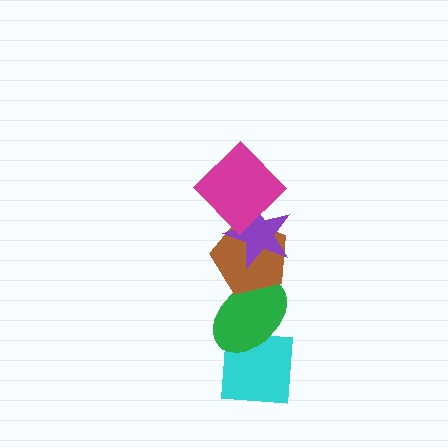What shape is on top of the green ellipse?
The brown pentagon is on top of the green ellipse.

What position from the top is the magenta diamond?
The magenta diamond is 1st from the top.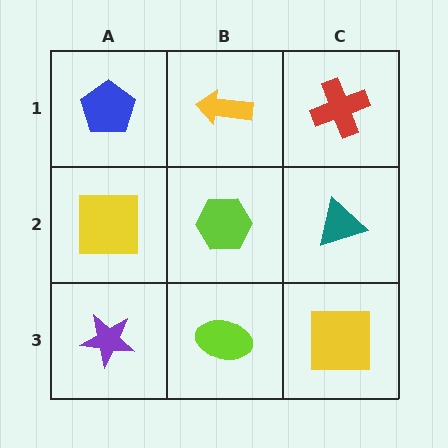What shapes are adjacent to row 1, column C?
A teal triangle (row 2, column C), a yellow arrow (row 1, column B).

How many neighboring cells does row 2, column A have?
3.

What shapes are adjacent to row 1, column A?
A yellow square (row 2, column A), a yellow arrow (row 1, column B).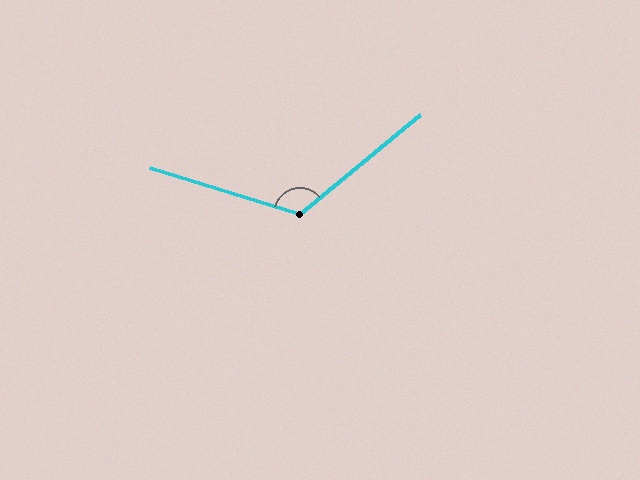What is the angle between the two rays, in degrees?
Approximately 123 degrees.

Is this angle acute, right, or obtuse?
It is obtuse.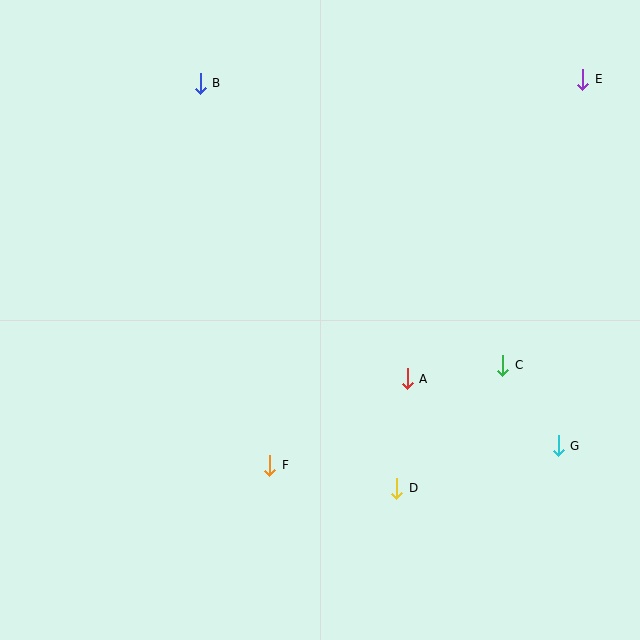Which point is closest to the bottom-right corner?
Point G is closest to the bottom-right corner.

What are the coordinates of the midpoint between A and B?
The midpoint between A and B is at (304, 231).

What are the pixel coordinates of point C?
Point C is at (503, 365).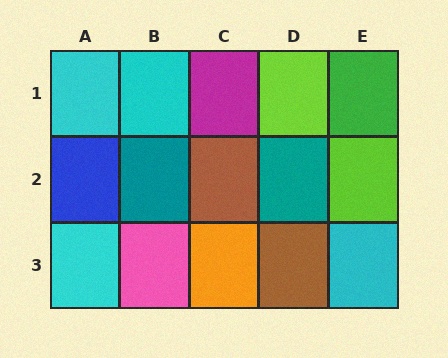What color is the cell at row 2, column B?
Teal.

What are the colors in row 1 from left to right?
Cyan, cyan, magenta, lime, green.